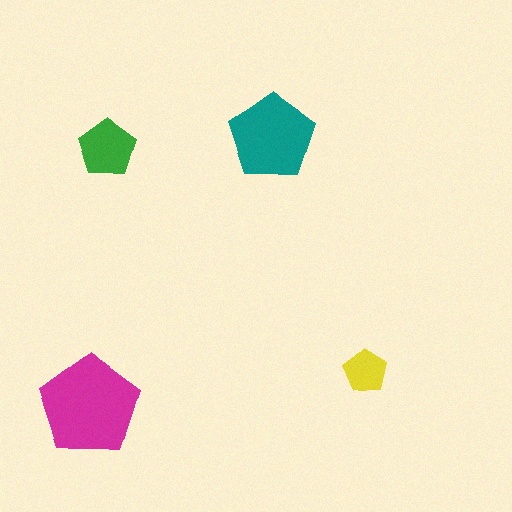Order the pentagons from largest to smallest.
the magenta one, the teal one, the green one, the yellow one.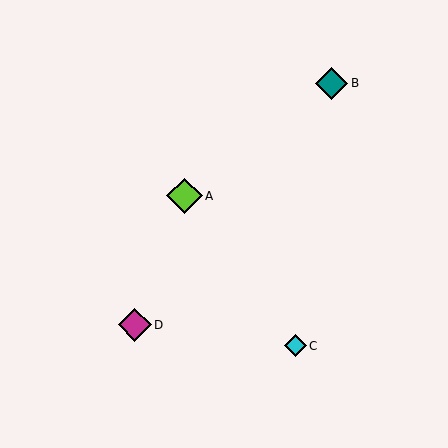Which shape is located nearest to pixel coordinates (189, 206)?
The lime diamond (labeled A) at (184, 196) is nearest to that location.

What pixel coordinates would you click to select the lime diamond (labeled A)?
Click at (184, 196) to select the lime diamond A.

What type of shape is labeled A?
Shape A is a lime diamond.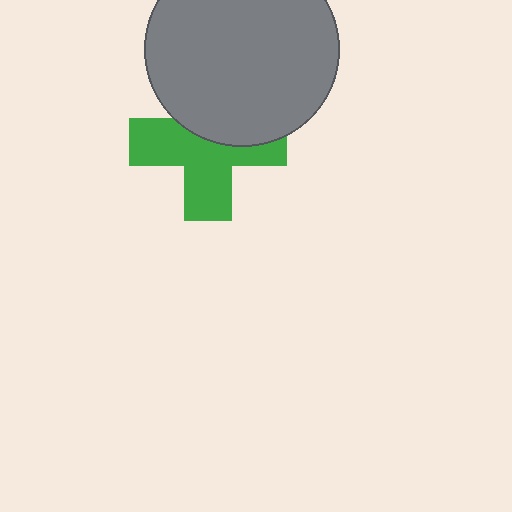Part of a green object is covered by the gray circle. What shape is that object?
It is a cross.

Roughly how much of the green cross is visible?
About half of it is visible (roughly 60%).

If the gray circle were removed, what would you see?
You would see the complete green cross.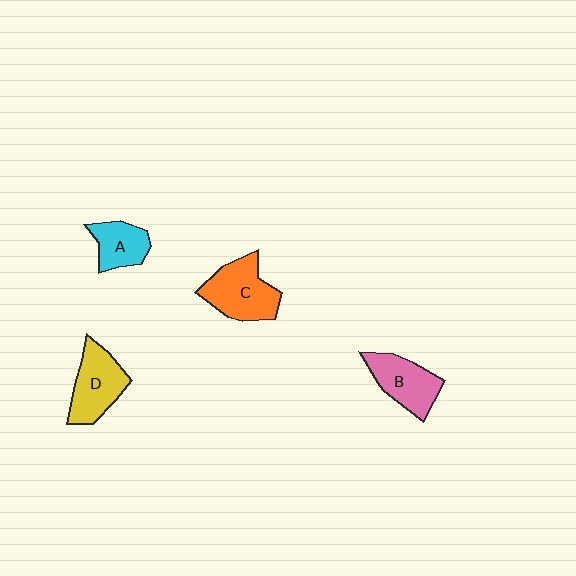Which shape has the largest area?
Shape C (orange).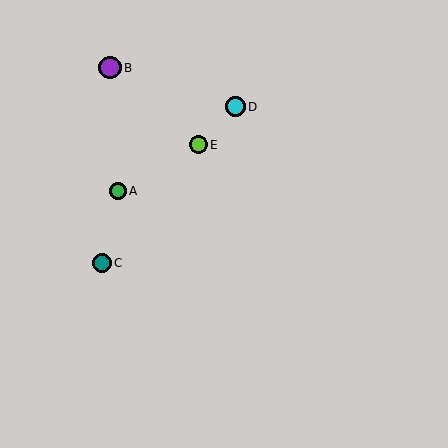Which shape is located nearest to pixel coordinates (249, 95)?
The cyan circle (labeled D) at (236, 107) is nearest to that location.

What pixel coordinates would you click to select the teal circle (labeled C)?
Click at (102, 263) to select the teal circle C.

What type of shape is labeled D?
Shape D is a cyan circle.